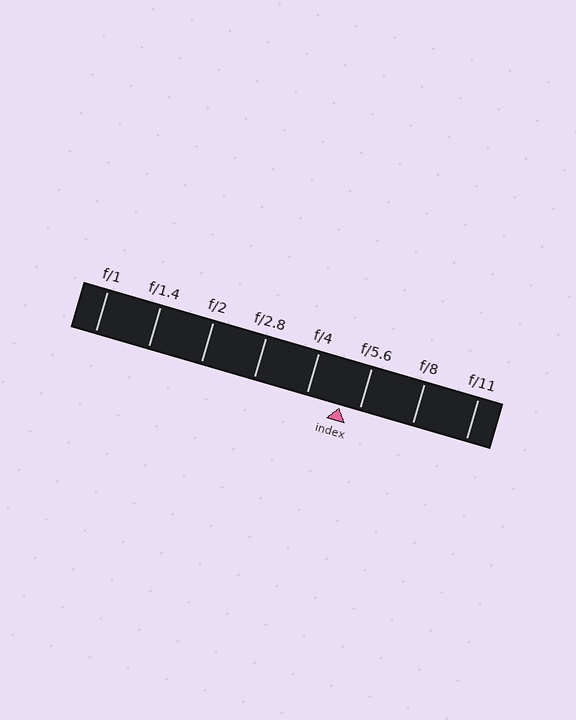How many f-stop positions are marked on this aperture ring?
There are 8 f-stop positions marked.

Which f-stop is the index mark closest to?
The index mark is closest to f/5.6.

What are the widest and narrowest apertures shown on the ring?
The widest aperture shown is f/1 and the narrowest is f/11.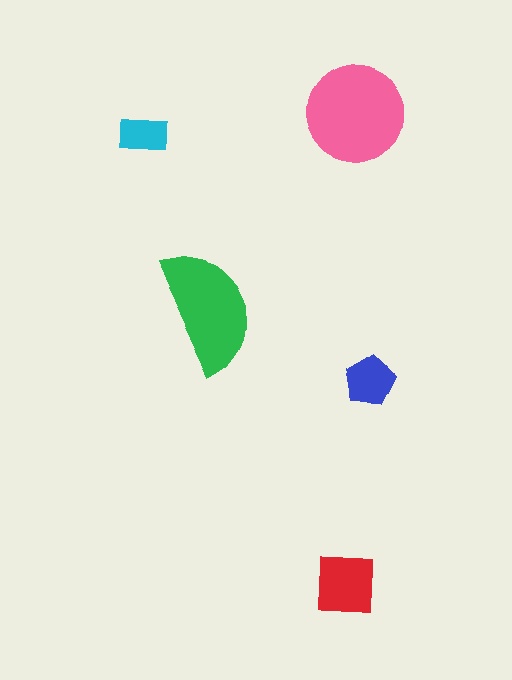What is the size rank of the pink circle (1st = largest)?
1st.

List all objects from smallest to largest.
The cyan rectangle, the blue pentagon, the red square, the green semicircle, the pink circle.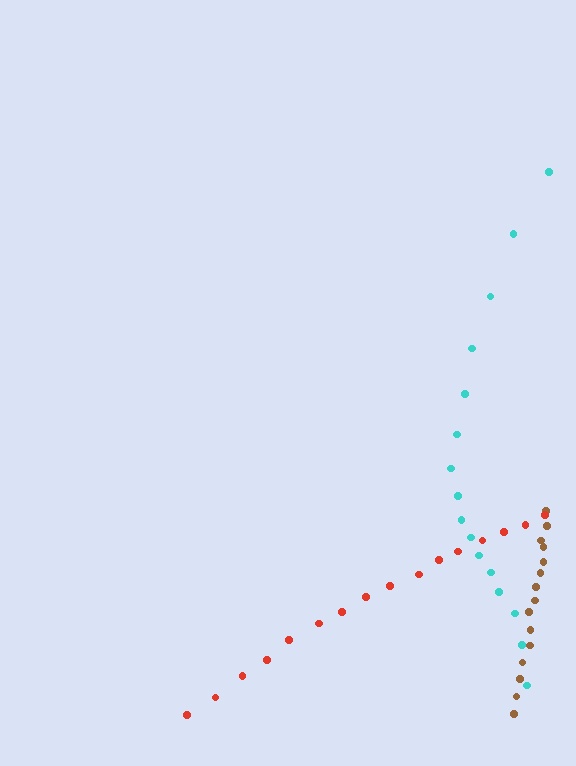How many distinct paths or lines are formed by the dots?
There are 3 distinct paths.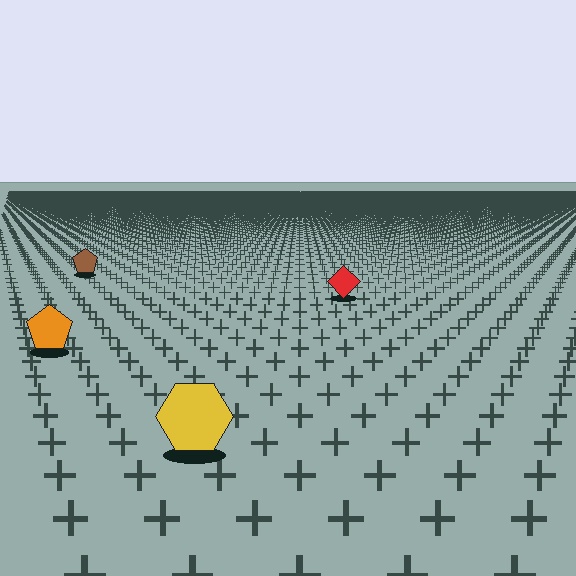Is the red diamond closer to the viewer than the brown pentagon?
Yes. The red diamond is closer — you can tell from the texture gradient: the ground texture is coarser near it.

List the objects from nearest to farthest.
From nearest to farthest: the yellow hexagon, the orange pentagon, the red diamond, the brown pentagon.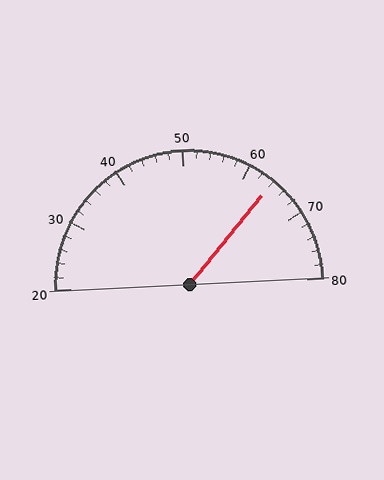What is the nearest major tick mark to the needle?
The nearest major tick mark is 60.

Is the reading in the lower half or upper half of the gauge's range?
The reading is in the upper half of the range (20 to 80).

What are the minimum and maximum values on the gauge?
The gauge ranges from 20 to 80.